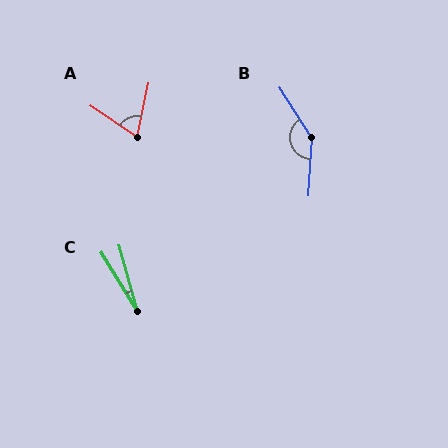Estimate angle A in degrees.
Approximately 67 degrees.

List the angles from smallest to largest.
C (16°), A (67°), B (144°).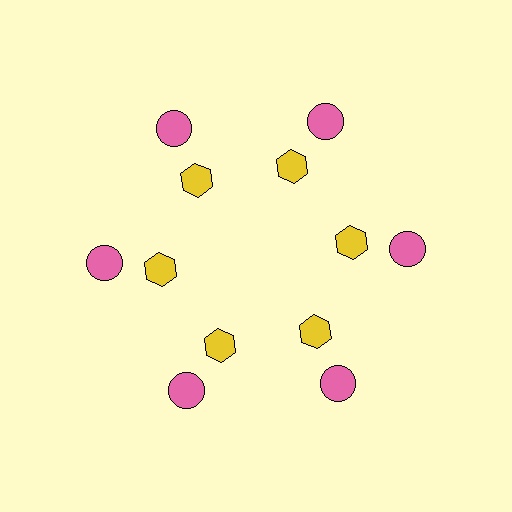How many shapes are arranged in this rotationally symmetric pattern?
There are 12 shapes, arranged in 6 groups of 2.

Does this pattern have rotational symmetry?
Yes, this pattern has 6-fold rotational symmetry. It looks the same after rotating 60 degrees around the center.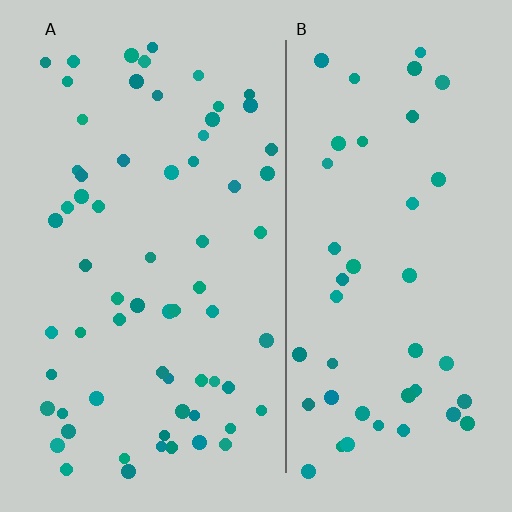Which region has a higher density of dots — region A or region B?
A (the left).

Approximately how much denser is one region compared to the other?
Approximately 1.5× — region A over region B.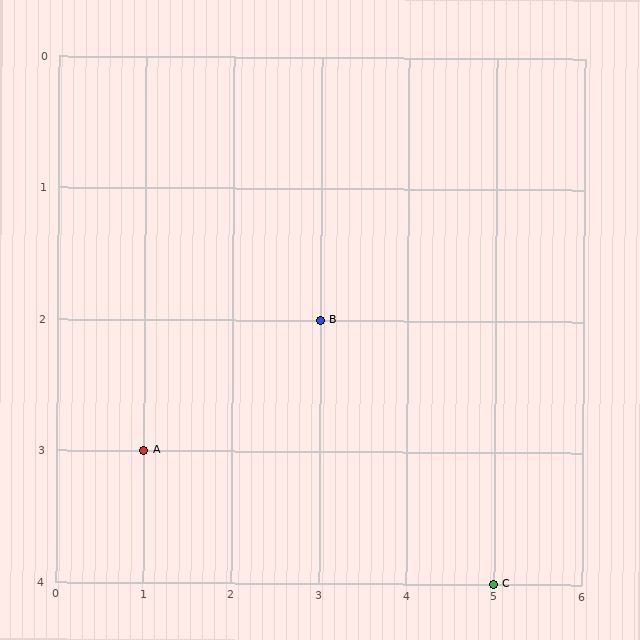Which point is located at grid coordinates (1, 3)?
Point A is at (1, 3).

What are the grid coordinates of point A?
Point A is at grid coordinates (1, 3).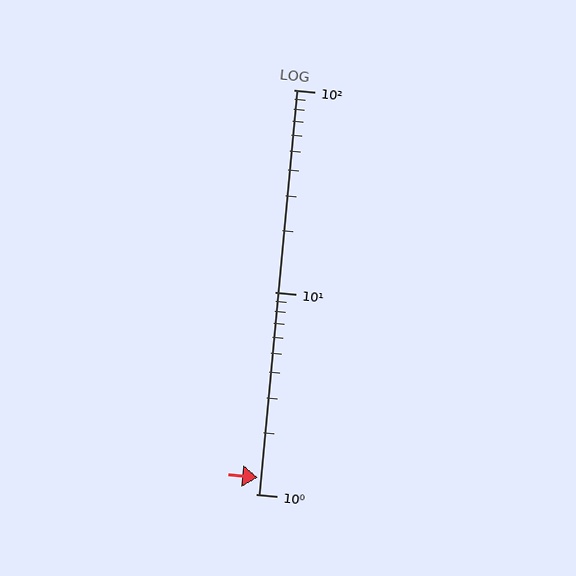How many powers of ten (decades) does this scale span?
The scale spans 2 decades, from 1 to 100.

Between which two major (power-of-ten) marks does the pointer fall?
The pointer is between 1 and 10.